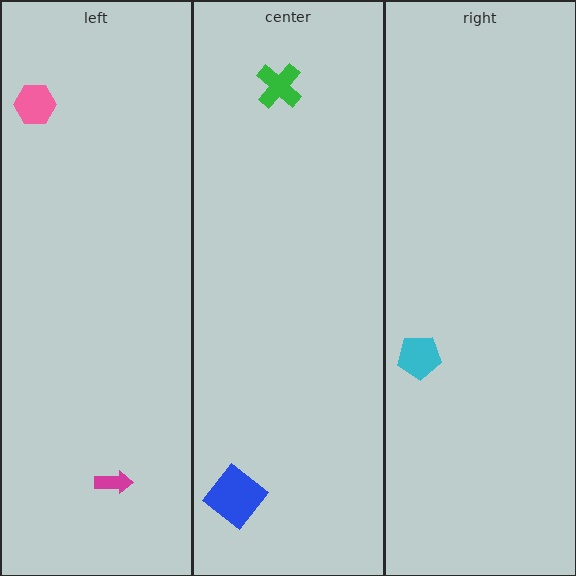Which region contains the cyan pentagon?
The right region.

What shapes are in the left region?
The pink hexagon, the magenta arrow.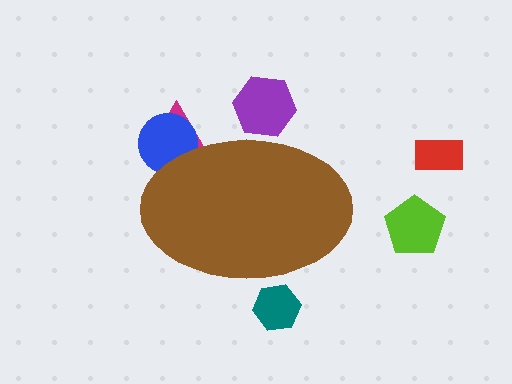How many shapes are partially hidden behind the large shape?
4 shapes are partially hidden.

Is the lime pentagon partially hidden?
No, the lime pentagon is fully visible.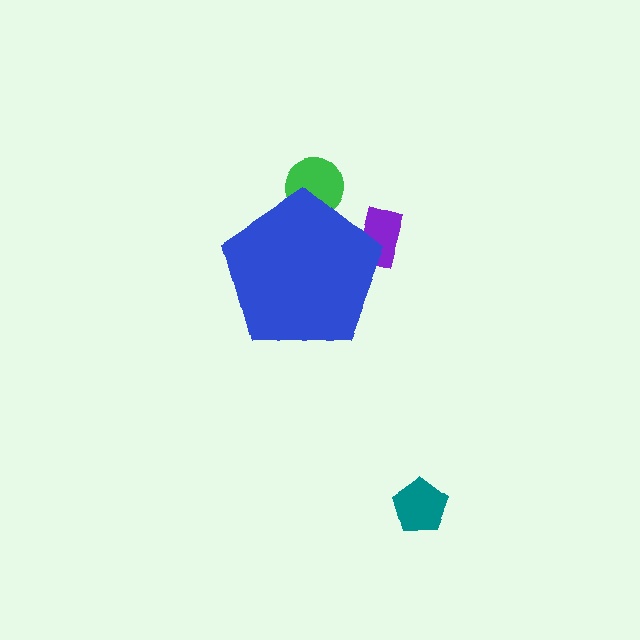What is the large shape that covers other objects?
A blue pentagon.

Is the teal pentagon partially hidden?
No, the teal pentagon is fully visible.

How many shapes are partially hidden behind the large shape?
2 shapes are partially hidden.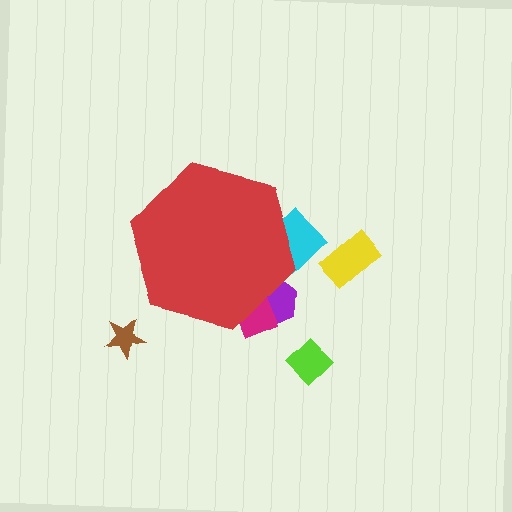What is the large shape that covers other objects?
A red hexagon.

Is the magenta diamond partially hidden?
Yes, the magenta diamond is partially hidden behind the red hexagon.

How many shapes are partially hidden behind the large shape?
3 shapes are partially hidden.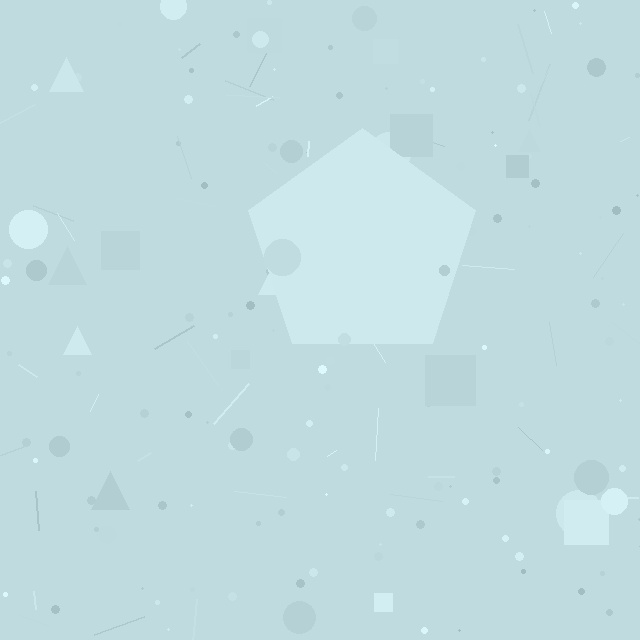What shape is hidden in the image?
A pentagon is hidden in the image.